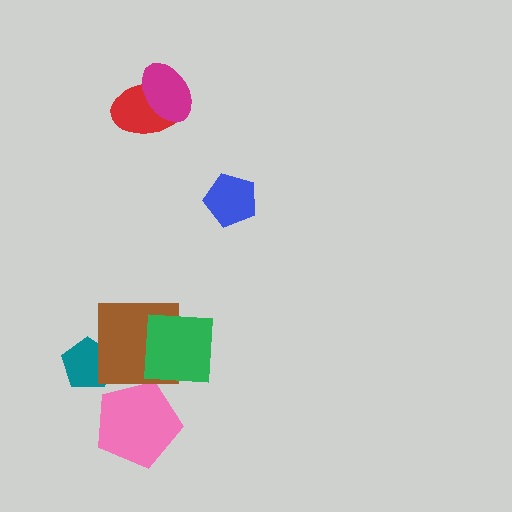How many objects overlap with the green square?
1 object overlaps with the green square.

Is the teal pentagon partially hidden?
Yes, it is partially covered by another shape.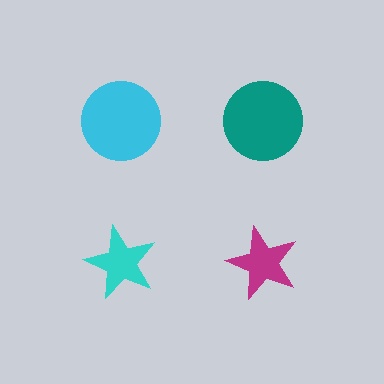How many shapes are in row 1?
2 shapes.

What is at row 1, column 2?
A teal circle.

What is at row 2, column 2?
A magenta star.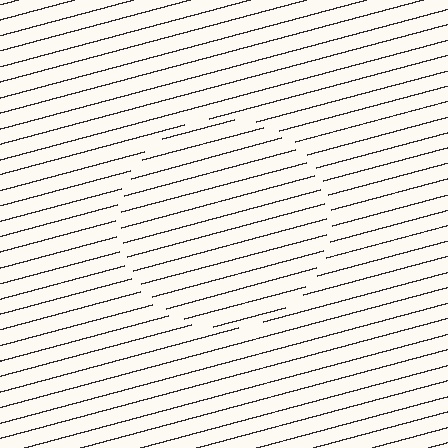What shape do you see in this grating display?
An illusory circle. The interior of the shape contains the same grating, shifted by half a period — the contour is defined by the phase discontinuity where line-ends from the inner and outer gratings abut.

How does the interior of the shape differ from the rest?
The interior of the shape contains the same grating, shifted by half a period — the contour is defined by the phase discontinuity where line-ends from the inner and outer gratings abut.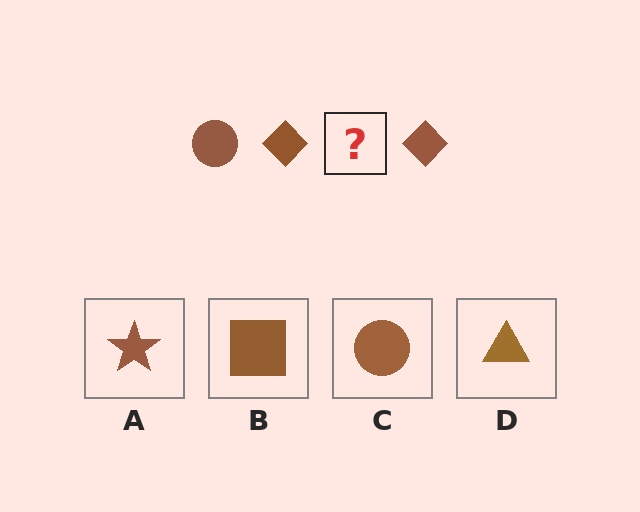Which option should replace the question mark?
Option C.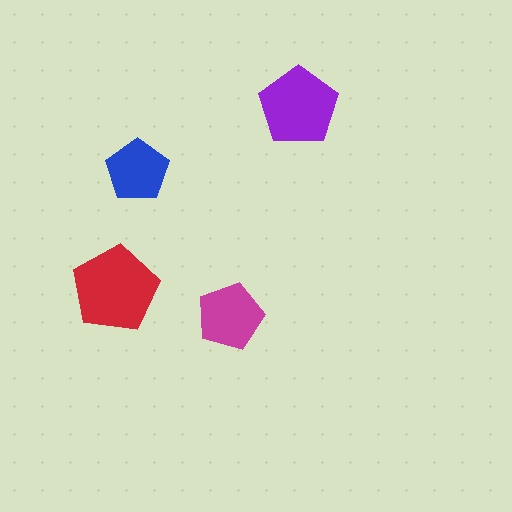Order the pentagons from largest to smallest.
the red one, the purple one, the magenta one, the blue one.